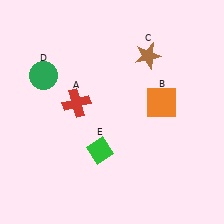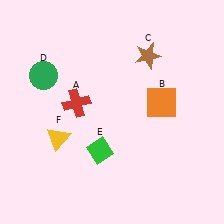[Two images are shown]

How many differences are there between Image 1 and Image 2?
There is 1 difference between the two images.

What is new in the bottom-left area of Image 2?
A yellow triangle (F) was added in the bottom-left area of Image 2.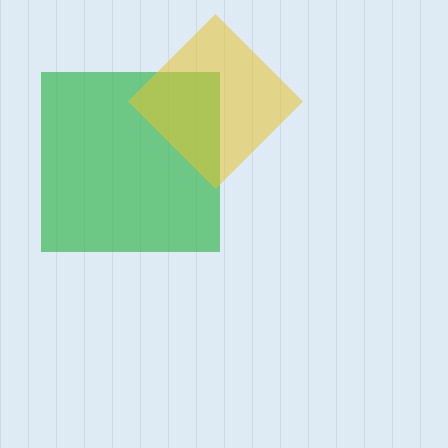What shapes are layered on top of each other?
The layered shapes are: a green square, a yellow diamond.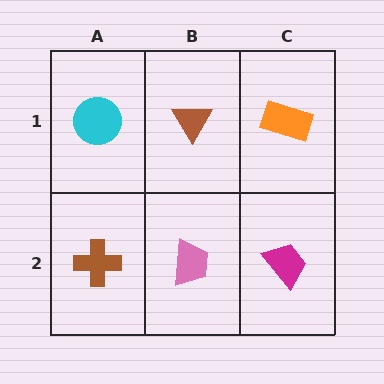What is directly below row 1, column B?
A pink trapezoid.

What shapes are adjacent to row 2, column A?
A cyan circle (row 1, column A), a pink trapezoid (row 2, column B).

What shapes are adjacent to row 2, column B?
A brown triangle (row 1, column B), a brown cross (row 2, column A), a magenta trapezoid (row 2, column C).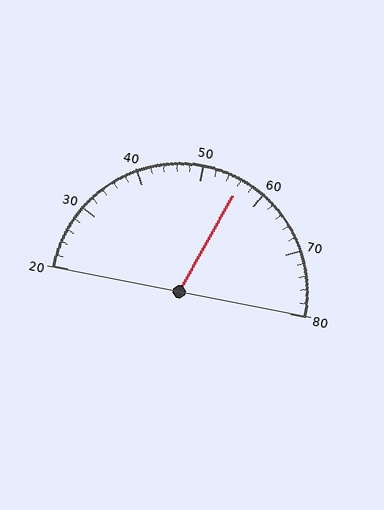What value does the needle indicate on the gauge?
The needle indicates approximately 56.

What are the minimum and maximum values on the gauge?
The gauge ranges from 20 to 80.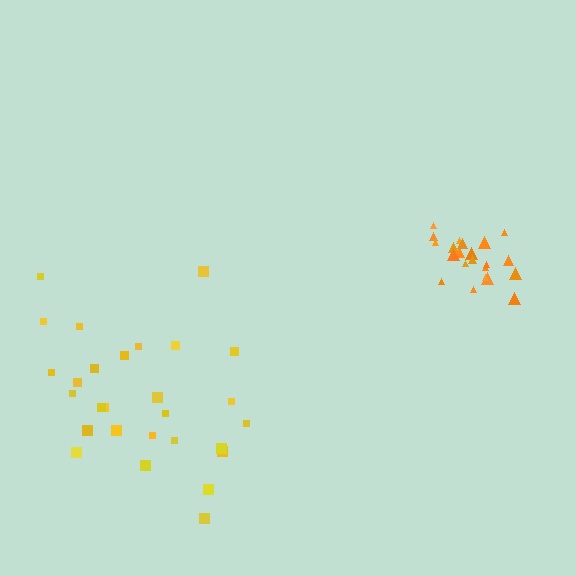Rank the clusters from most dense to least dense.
orange, yellow.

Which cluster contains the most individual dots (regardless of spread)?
Yellow (28).